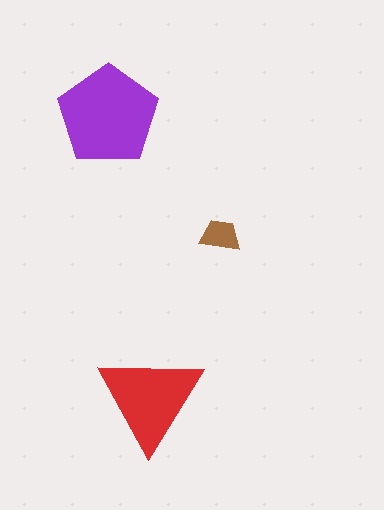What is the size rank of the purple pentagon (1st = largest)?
1st.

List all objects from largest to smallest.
The purple pentagon, the red triangle, the brown trapezoid.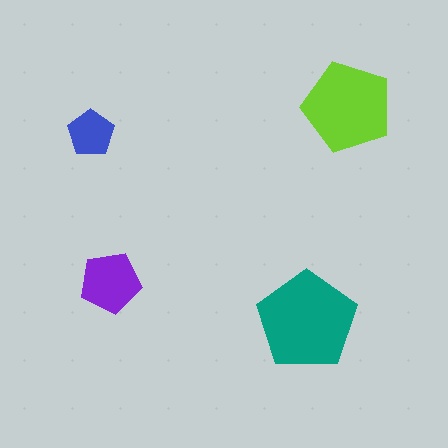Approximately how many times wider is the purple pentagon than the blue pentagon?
About 1.5 times wider.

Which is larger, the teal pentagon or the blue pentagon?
The teal one.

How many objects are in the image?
There are 4 objects in the image.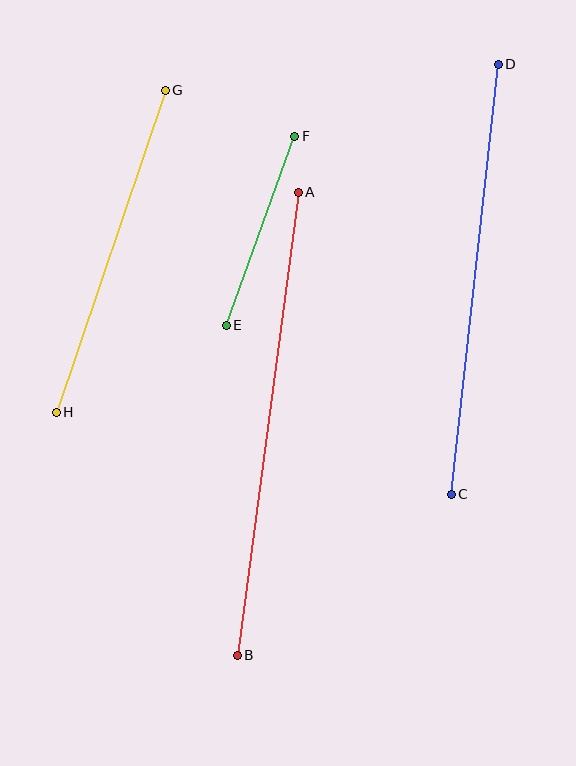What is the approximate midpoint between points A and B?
The midpoint is at approximately (268, 424) pixels.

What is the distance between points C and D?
The distance is approximately 432 pixels.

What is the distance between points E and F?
The distance is approximately 201 pixels.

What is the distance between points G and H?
The distance is approximately 340 pixels.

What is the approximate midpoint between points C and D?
The midpoint is at approximately (475, 279) pixels.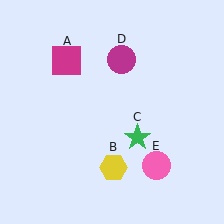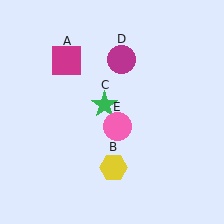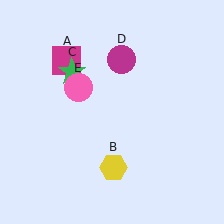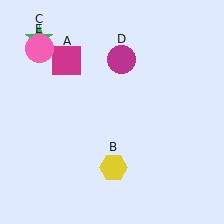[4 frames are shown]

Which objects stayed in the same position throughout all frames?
Magenta square (object A) and yellow hexagon (object B) and magenta circle (object D) remained stationary.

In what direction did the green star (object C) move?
The green star (object C) moved up and to the left.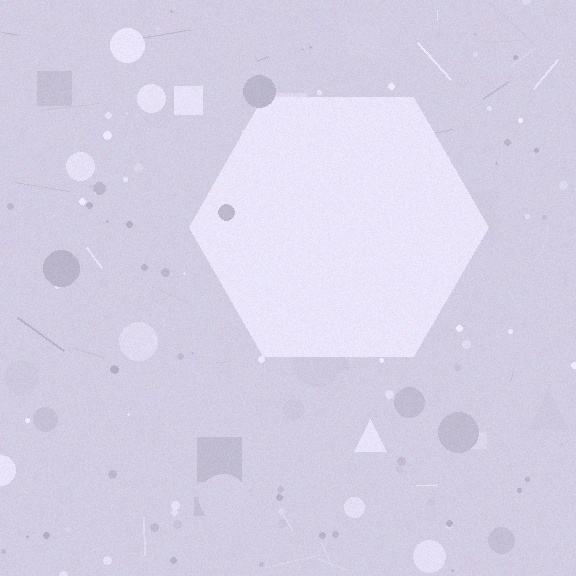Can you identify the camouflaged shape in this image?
The camouflaged shape is a hexagon.